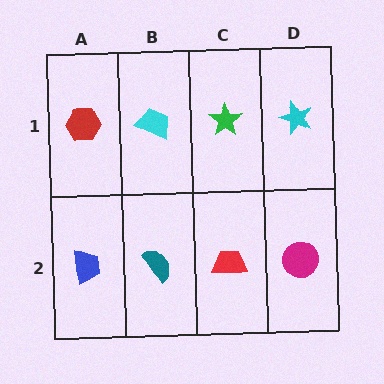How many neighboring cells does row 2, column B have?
3.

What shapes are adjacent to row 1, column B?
A teal semicircle (row 2, column B), a red hexagon (row 1, column A), a green star (row 1, column C).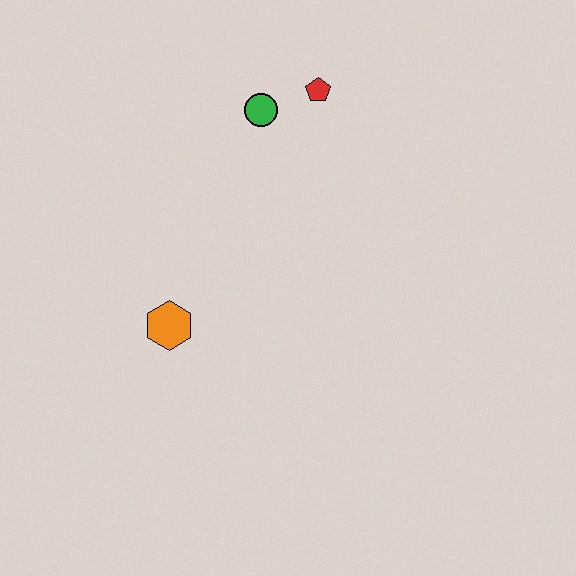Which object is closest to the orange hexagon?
The green circle is closest to the orange hexagon.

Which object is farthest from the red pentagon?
The orange hexagon is farthest from the red pentagon.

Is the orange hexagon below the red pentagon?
Yes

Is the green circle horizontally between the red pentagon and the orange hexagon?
Yes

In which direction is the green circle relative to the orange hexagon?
The green circle is above the orange hexagon.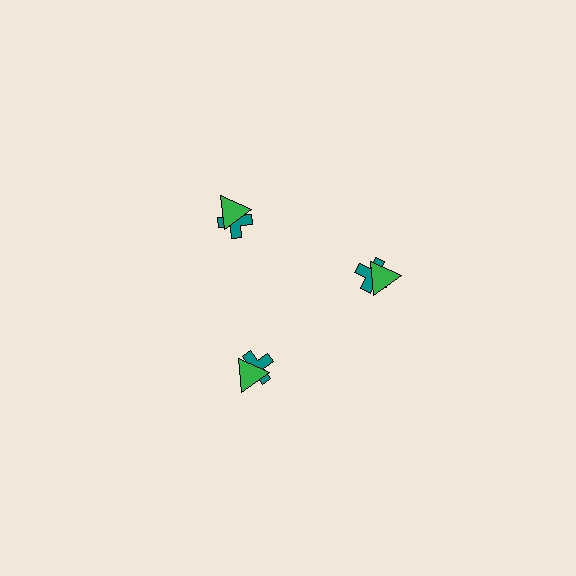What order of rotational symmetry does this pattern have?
This pattern has 3-fold rotational symmetry.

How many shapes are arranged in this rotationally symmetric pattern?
There are 6 shapes, arranged in 3 groups of 2.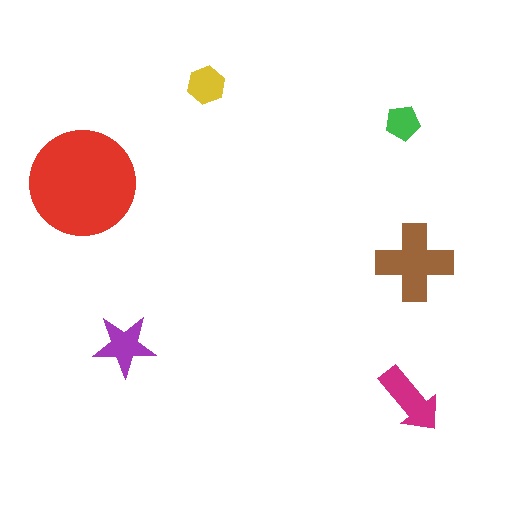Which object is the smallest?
The green pentagon.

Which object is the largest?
The red circle.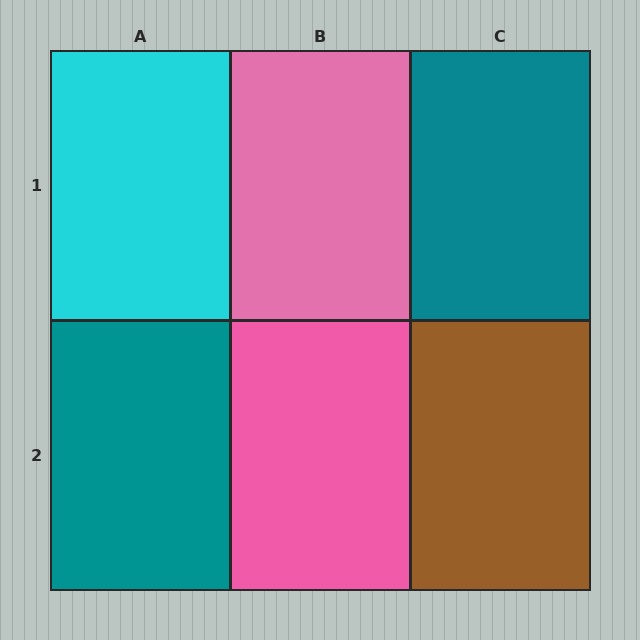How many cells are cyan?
1 cell is cyan.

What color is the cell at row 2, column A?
Teal.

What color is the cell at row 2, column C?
Brown.